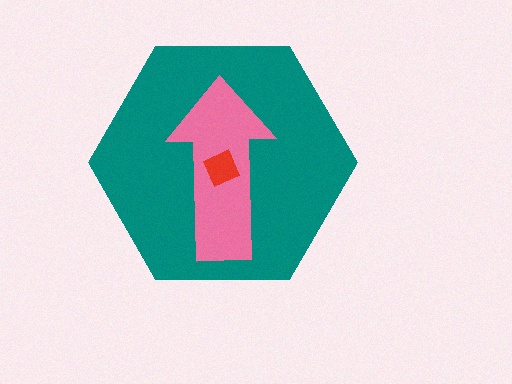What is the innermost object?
The red square.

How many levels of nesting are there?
3.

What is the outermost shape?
The teal hexagon.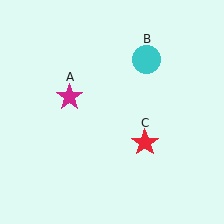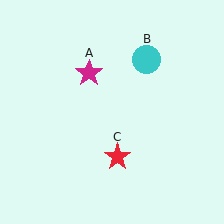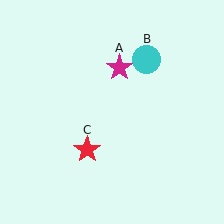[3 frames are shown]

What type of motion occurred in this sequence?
The magenta star (object A), red star (object C) rotated clockwise around the center of the scene.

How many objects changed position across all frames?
2 objects changed position: magenta star (object A), red star (object C).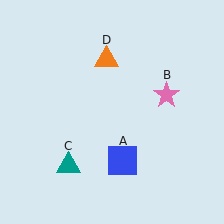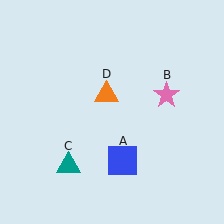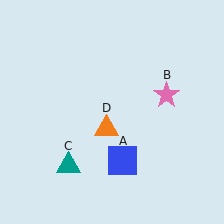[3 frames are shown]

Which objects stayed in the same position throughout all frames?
Blue square (object A) and pink star (object B) and teal triangle (object C) remained stationary.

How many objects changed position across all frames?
1 object changed position: orange triangle (object D).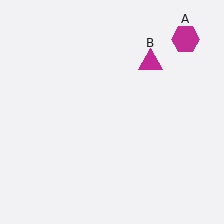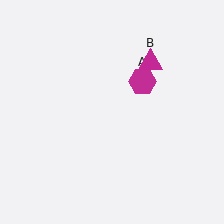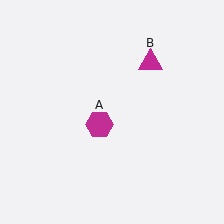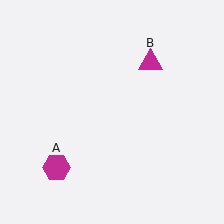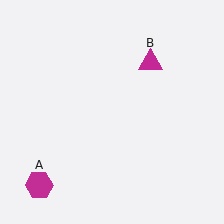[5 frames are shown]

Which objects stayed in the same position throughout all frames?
Magenta triangle (object B) remained stationary.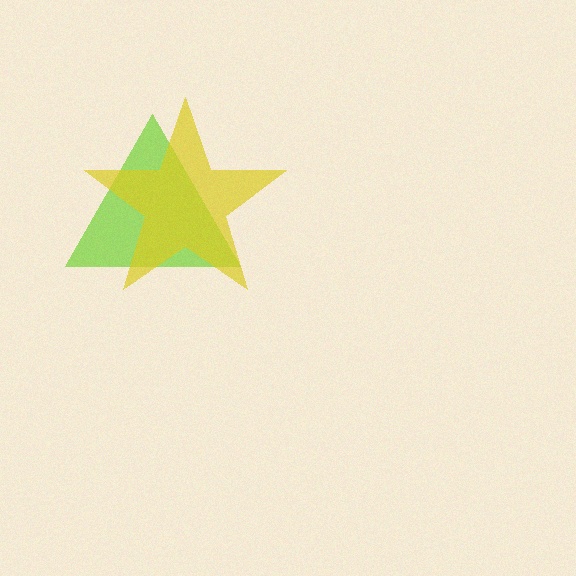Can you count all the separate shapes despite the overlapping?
Yes, there are 2 separate shapes.